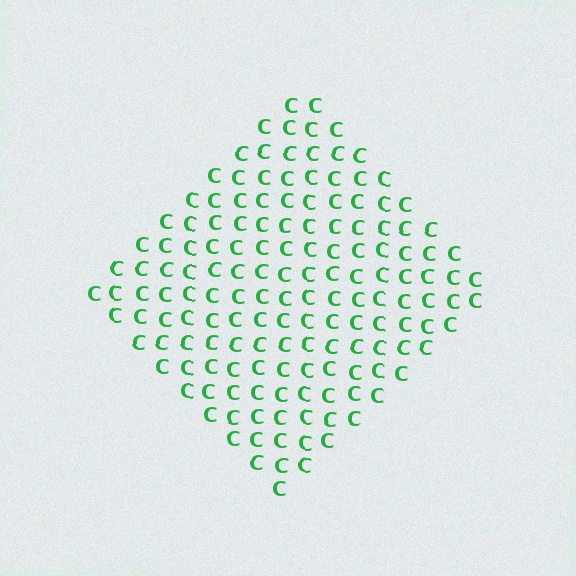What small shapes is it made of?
It is made of small letter C's.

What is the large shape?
The large shape is a diamond.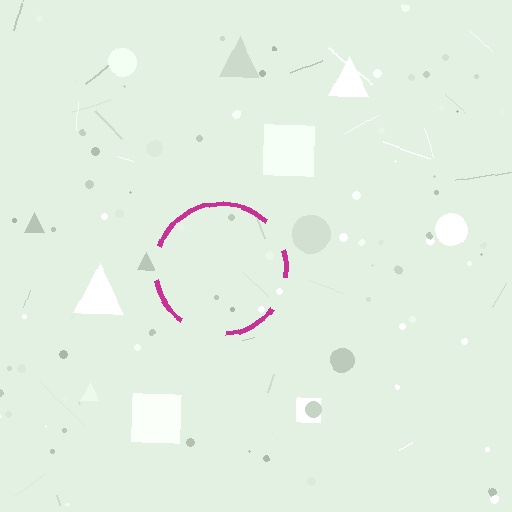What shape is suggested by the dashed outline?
The dashed outline suggests a circle.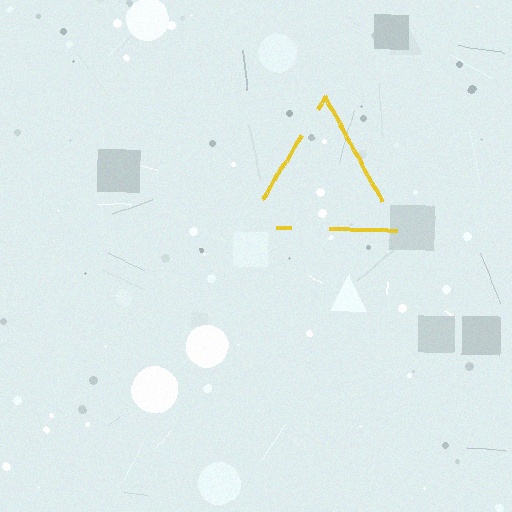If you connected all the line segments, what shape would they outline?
They would outline a triangle.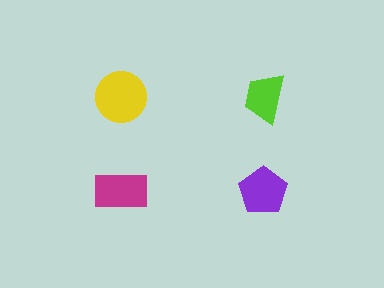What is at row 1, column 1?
A yellow circle.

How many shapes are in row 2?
2 shapes.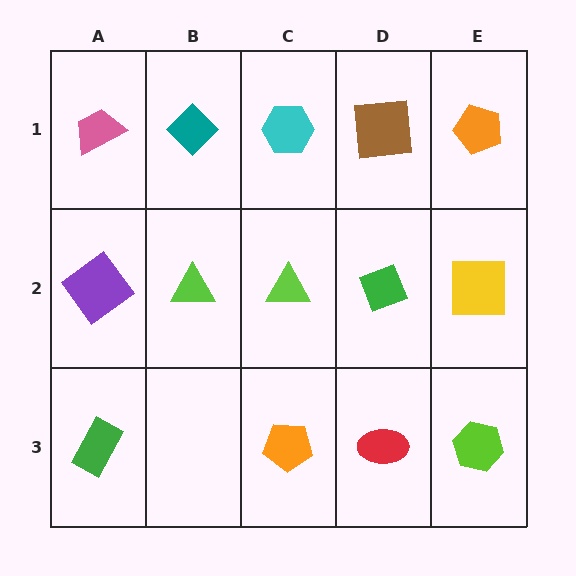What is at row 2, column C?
A lime triangle.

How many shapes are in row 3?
4 shapes.